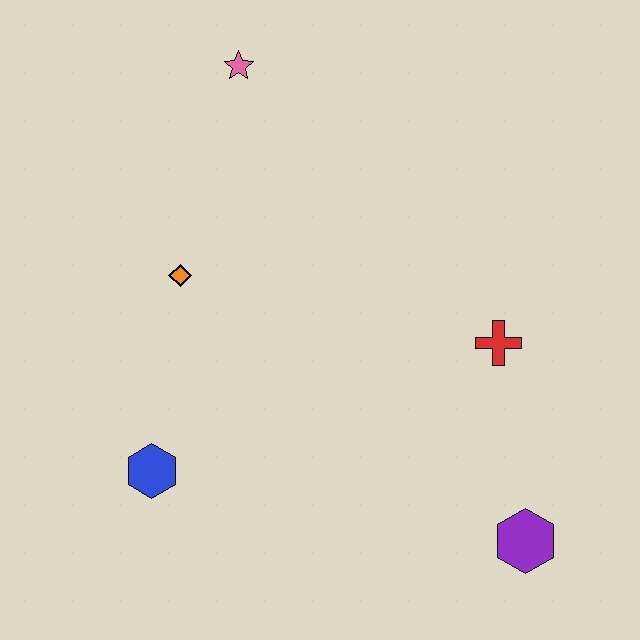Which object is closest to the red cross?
The purple hexagon is closest to the red cross.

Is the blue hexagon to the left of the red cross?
Yes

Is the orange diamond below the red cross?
No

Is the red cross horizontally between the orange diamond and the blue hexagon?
No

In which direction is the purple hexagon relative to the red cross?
The purple hexagon is below the red cross.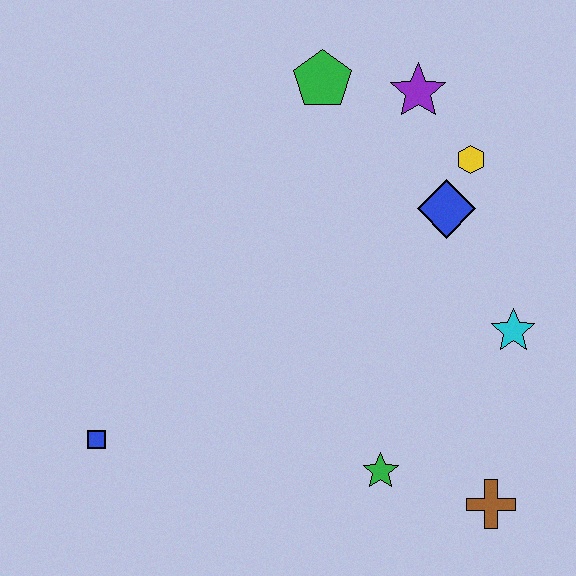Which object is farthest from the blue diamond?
The blue square is farthest from the blue diamond.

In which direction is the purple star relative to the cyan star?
The purple star is above the cyan star.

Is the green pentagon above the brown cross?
Yes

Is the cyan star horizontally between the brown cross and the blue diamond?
No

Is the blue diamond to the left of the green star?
No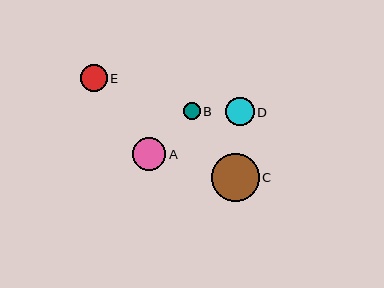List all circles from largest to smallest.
From largest to smallest: C, A, D, E, B.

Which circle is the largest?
Circle C is the largest with a size of approximately 48 pixels.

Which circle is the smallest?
Circle B is the smallest with a size of approximately 17 pixels.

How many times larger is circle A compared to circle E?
Circle A is approximately 1.2 times the size of circle E.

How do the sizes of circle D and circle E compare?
Circle D and circle E are approximately the same size.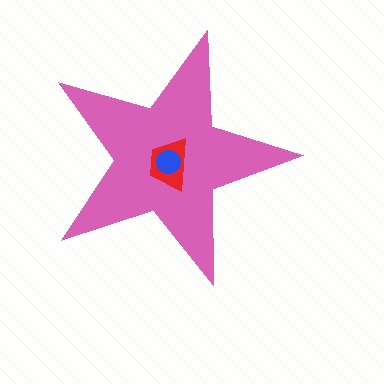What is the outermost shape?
The pink star.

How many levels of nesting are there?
3.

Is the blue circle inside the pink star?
Yes.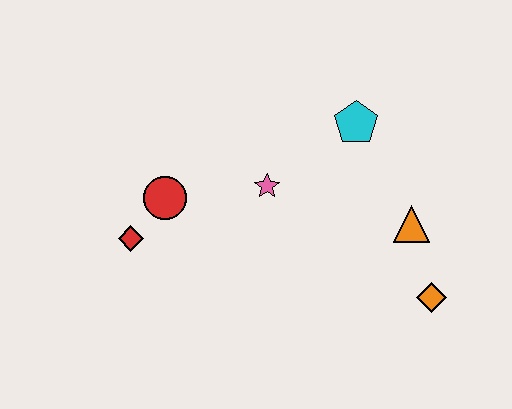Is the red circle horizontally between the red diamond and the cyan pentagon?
Yes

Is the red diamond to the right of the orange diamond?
No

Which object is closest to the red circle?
The red diamond is closest to the red circle.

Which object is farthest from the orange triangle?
The red diamond is farthest from the orange triangle.